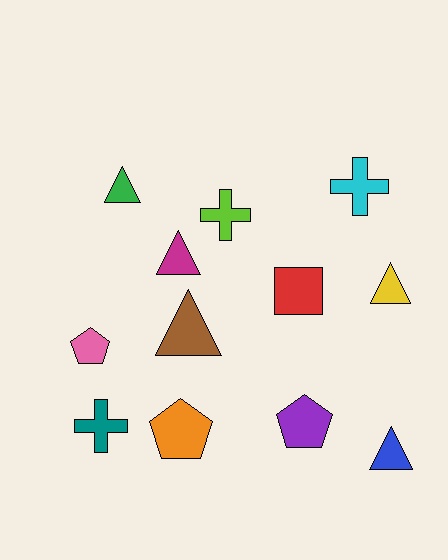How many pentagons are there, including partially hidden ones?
There are 3 pentagons.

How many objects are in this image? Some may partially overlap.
There are 12 objects.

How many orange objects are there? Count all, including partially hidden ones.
There is 1 orange object.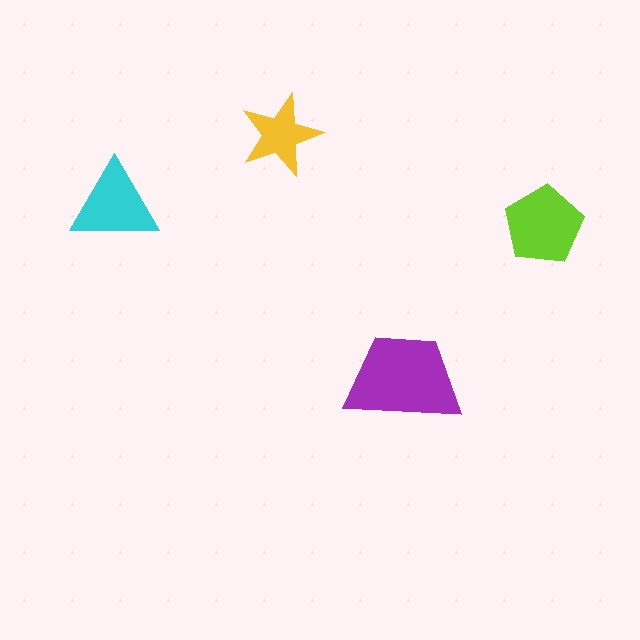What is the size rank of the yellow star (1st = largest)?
4th.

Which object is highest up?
The yellow star is topmost.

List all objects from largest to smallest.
The purple trapezoid, the lime pentagon, the cyan triangle, the yellow star.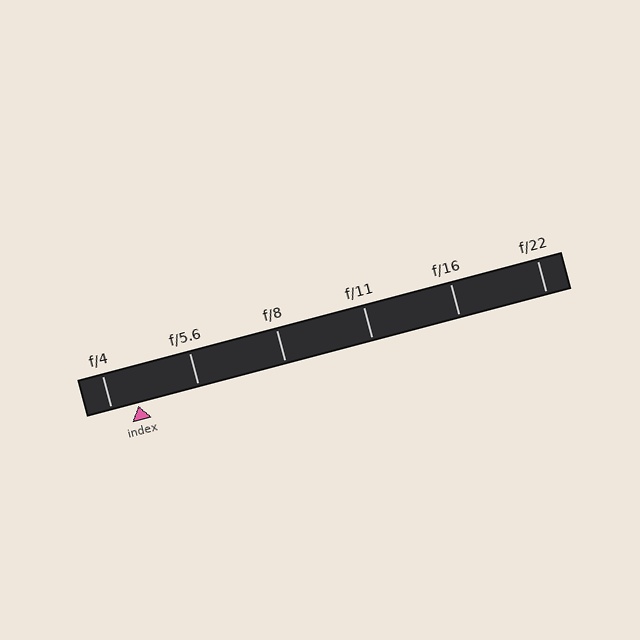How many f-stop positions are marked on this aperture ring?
There are 6 f-stop positions marked.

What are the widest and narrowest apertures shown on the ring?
The widest aperture shown is f/4 and the narrowest is f/22.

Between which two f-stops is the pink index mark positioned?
The index mark is between f/4 and f/5.6.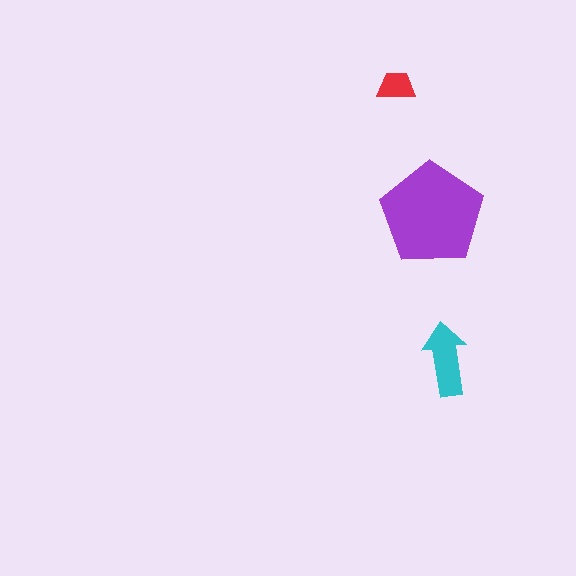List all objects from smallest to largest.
The red trapezoid, the cyan arrow, the purple pentagon.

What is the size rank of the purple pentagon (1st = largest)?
1st.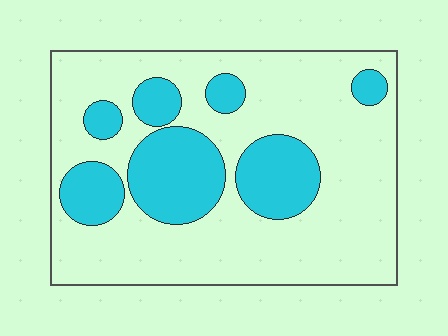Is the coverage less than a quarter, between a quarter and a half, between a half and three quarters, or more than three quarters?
Between a quarter and a half.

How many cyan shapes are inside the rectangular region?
7.